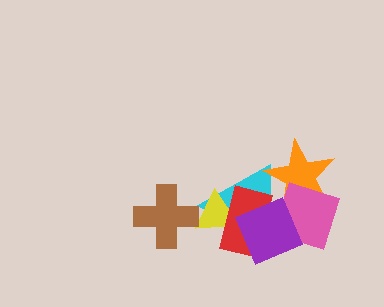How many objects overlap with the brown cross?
1 object overlaps with the brown cross.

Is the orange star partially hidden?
Yes, it is partially covered by another shape.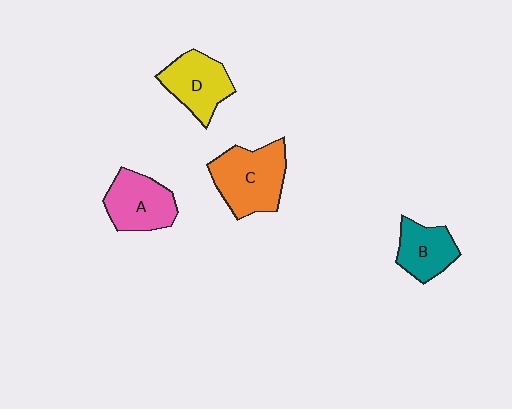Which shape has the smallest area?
Shape B (teal).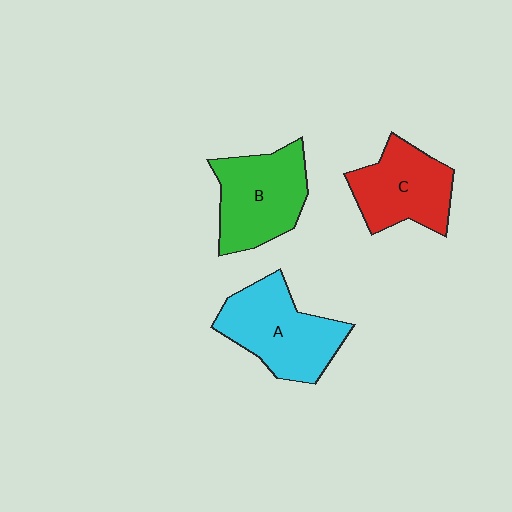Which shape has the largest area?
Shape A (cyan).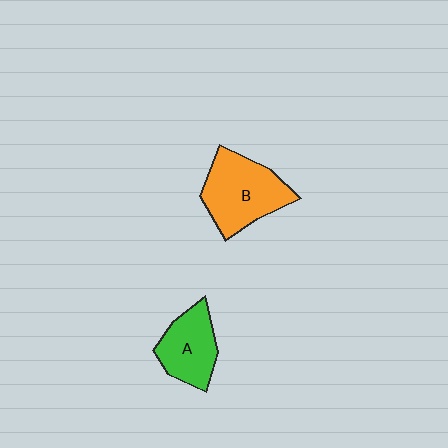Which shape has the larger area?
Shape B (orange).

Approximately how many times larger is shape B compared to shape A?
Approximately 1.4 times.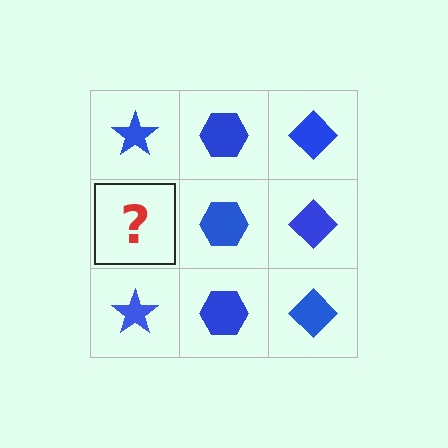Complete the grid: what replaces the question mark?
The question mark should be replaced with a blue star.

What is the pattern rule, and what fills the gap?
The rule is that each column has a consistent shape. The gap should be filled with a blue star.